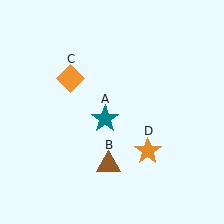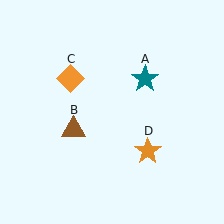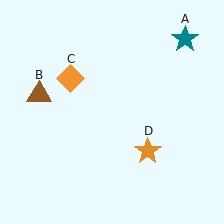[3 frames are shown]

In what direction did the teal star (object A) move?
The teal star (object A) moved up and to the right.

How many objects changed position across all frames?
2 objects changed position: teal star (object A), brown triangle (object B).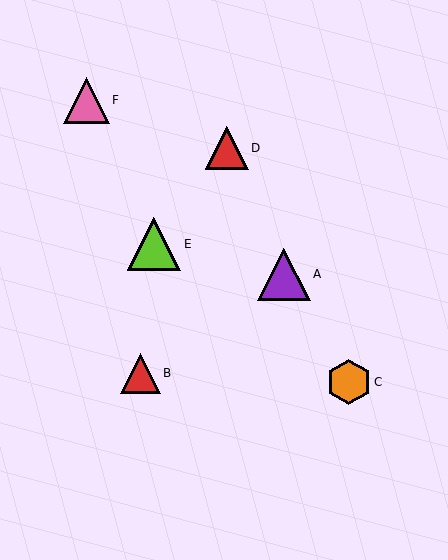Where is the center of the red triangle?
The center of the red triangle is at (140, 373).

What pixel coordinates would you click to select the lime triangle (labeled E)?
Click at (154, 244) to select the lime triangle E.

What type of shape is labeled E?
Shape E is a lime triangle.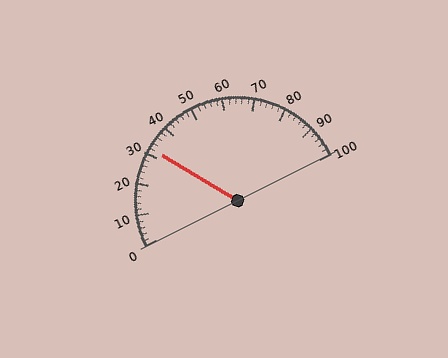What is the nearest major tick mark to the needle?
The nearest major tick mark is 30.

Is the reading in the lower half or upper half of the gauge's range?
The reading is in the lower half of the range (0 to 100).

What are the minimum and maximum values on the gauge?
The gauge ranges from 0 to 100.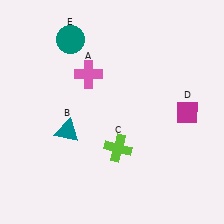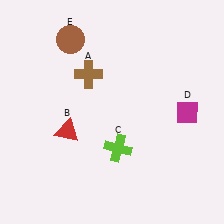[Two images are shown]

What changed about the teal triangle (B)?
In Image 1, B is teal. In Image 2, it changed to red.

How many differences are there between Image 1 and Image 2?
There are 3 differences between the two images.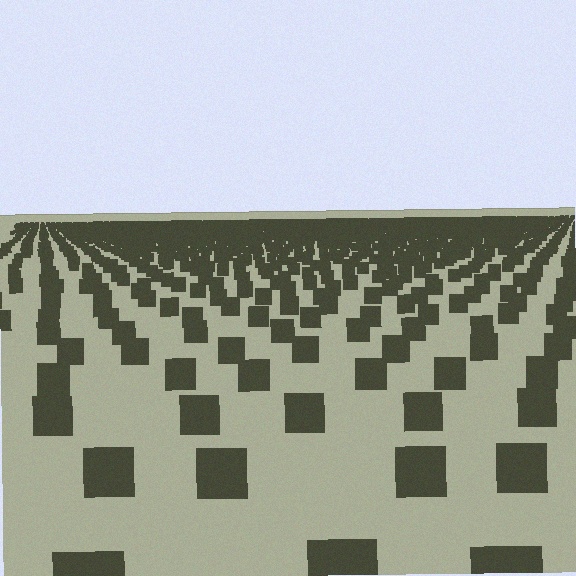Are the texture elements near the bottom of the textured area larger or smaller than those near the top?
Larger. Near the bottom, elements are closer to the viewer and appear at a bigger on-screen size.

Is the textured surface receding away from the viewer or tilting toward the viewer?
The surface is receding away from the viewer. Texture elements get smaller and denser toward the top.